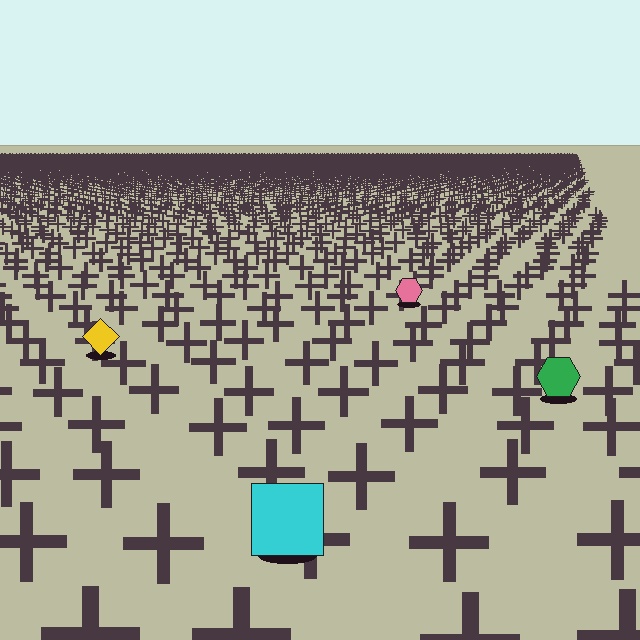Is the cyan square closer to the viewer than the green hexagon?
Yes. The cyan square is closer — you can tell from the texture gradient: the ground texture is coarser near it.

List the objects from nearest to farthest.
From nearest to farthest: the cyan square, the green hexagon, the yellow diamond, the pink hexagon.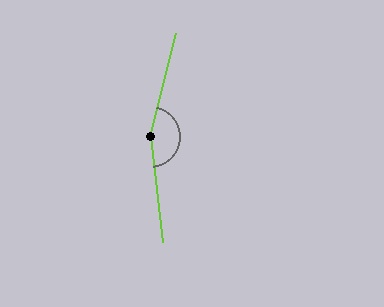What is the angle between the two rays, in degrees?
Approximately 159 degrees.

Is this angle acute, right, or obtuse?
It is obtuse.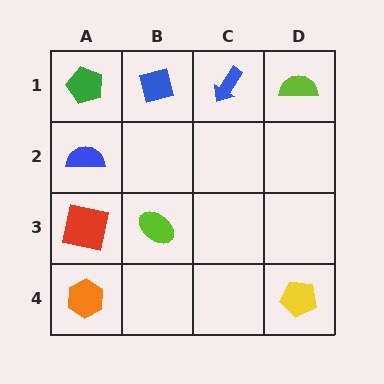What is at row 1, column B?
A blue square.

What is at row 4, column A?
An orange hexagon.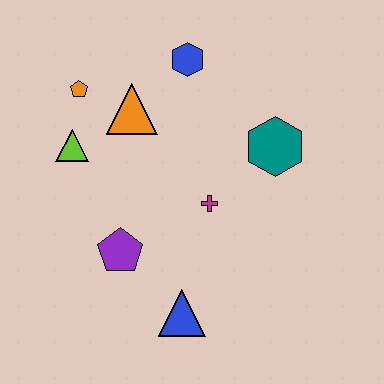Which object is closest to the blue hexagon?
The orange triangle is closest to the blue hexagon.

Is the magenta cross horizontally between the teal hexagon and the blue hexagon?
Yes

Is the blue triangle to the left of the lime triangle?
No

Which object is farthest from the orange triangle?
The blue triangle is farthest from the orange triangle.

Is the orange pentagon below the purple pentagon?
No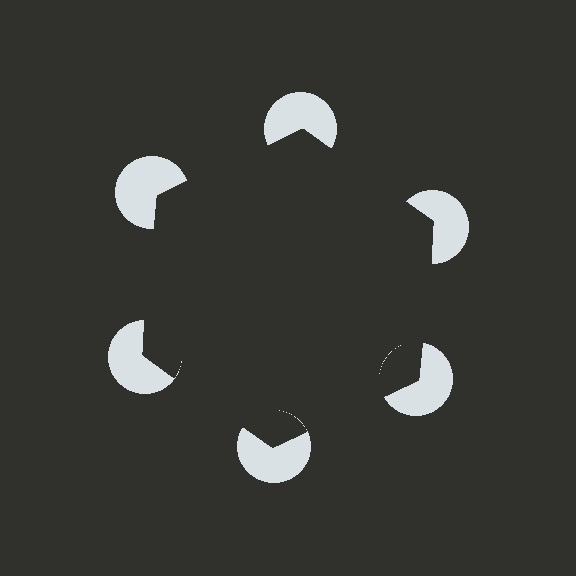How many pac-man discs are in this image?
There are 6 — one at each vertex of the illusory hexagon.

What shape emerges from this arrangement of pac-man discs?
An illusory hexagon — its edges are inferred from the aligned wedge cuts in the pac-man discs, not physically drawn.